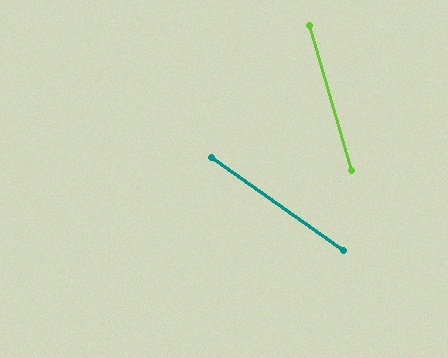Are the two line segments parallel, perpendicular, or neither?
Neither parallel nor perpendicular — they differ by about 39°.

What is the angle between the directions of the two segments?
Approximately 39 degrees.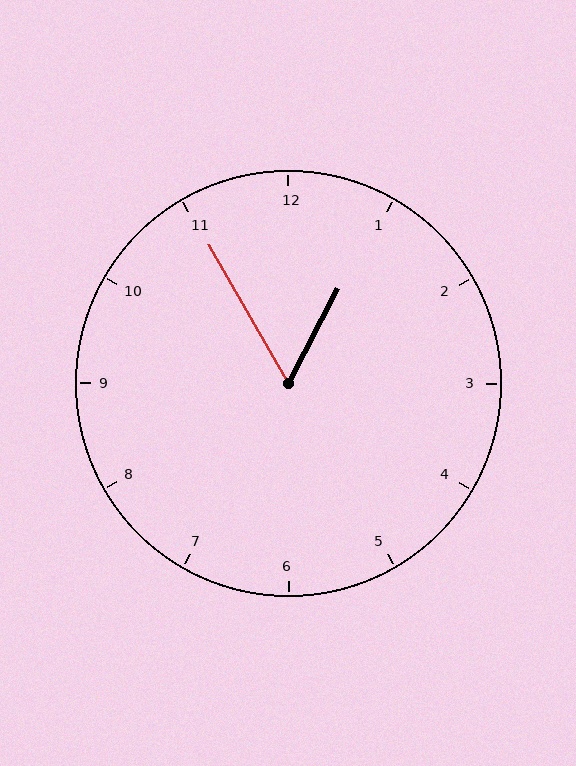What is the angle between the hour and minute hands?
Approximately 58 degrees.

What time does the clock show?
12:55.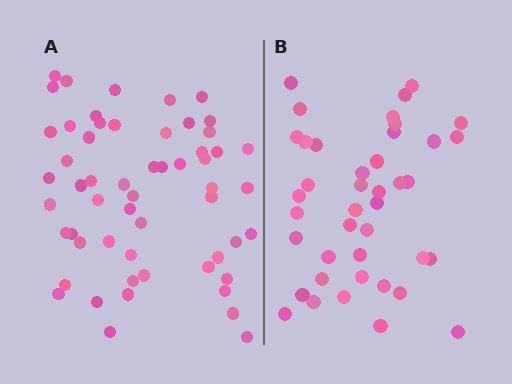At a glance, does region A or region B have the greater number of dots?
Region A (the left region) has more dots.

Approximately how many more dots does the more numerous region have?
Region A has approximately 15 more dots than region B.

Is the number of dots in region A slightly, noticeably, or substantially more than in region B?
Region A has noticeably more, but not dramatically so. The ratio is roughly 1.4 to 1.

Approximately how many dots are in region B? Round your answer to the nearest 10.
About 40 dots. (The exact count is 41, which rounds to 40.)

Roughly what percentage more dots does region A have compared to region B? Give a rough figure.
About 35% more.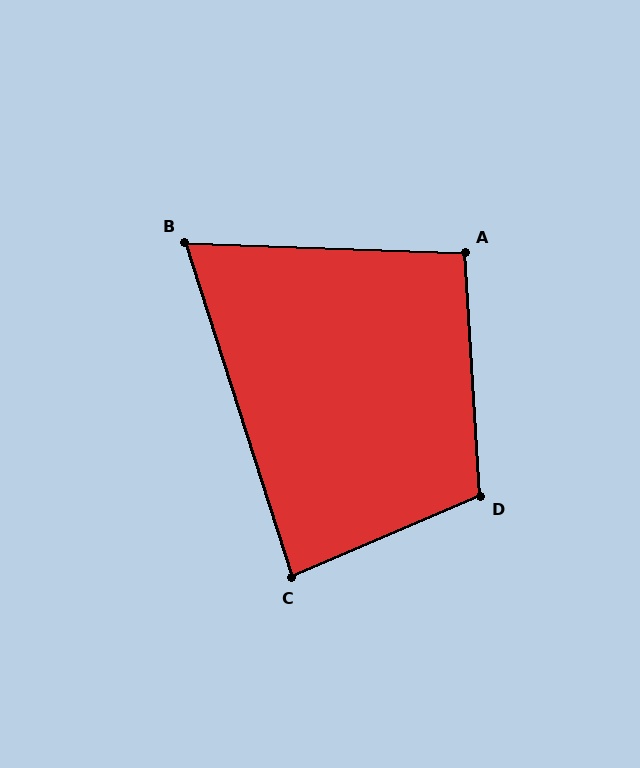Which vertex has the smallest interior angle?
B, at approximately 70 degrees.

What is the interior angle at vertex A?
Approximately 96 degrees (obtuse).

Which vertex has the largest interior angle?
D, at approximately 110 degrees.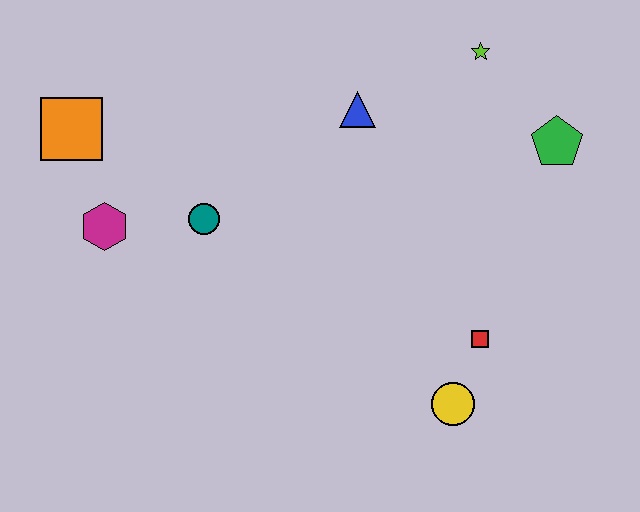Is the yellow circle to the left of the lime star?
Yes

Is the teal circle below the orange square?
Yes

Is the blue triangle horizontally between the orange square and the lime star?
Yes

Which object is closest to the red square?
The yellow circle is closest to the red square.